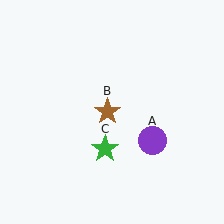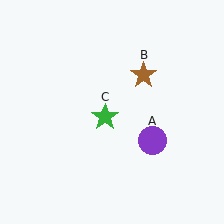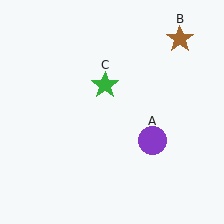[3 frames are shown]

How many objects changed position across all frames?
2 objects changed position: brown star (object B), green star (object C).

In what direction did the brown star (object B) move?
The brown star (object B) moved up and to the right.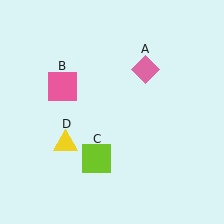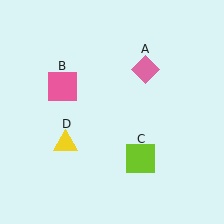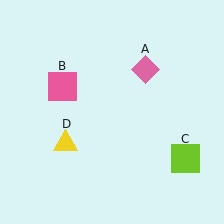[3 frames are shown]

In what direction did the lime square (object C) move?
The lime square (object C) moved right.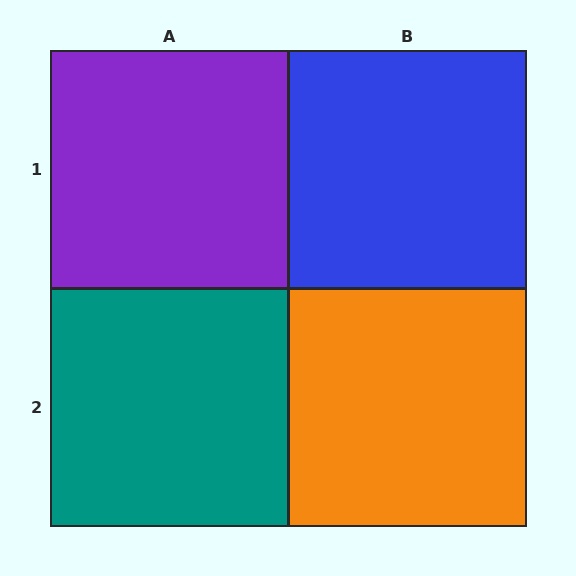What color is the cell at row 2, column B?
Orange.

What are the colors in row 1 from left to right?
Purple, blue.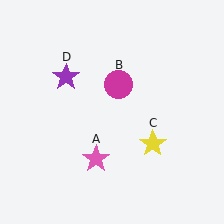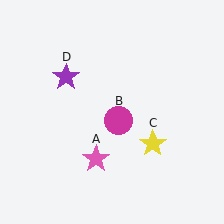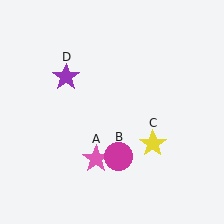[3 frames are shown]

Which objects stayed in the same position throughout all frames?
Pink star (object A) and yellow star (object C) and purple star (object D) remained stationary.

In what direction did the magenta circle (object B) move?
The magenta circle (object B) moved down.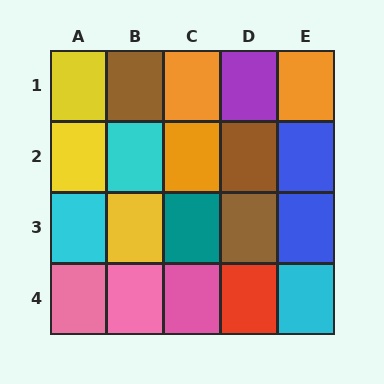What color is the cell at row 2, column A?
Yellow.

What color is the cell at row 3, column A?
Cyan.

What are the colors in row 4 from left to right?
Pink, pink, pink, red, cyan.